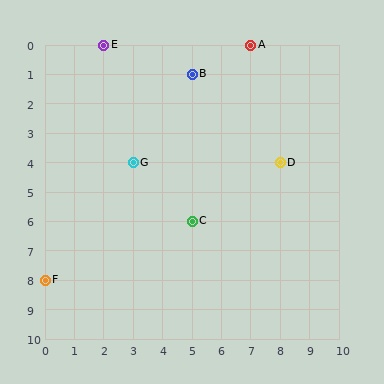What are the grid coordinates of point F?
Point F is at grid coordinates (0, 8).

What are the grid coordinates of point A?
Point A is at grid coordinates (7, 0).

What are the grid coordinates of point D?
Point D is at grid coordinates (8, 4).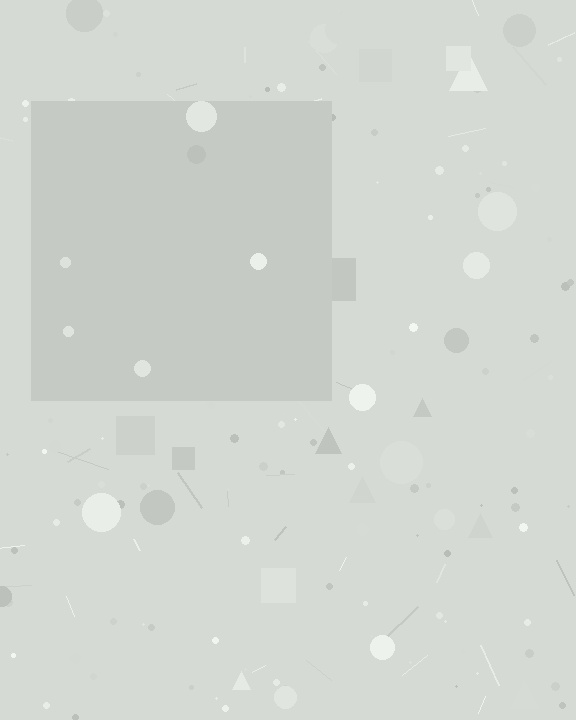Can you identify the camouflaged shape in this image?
The camouflaged shape is a square.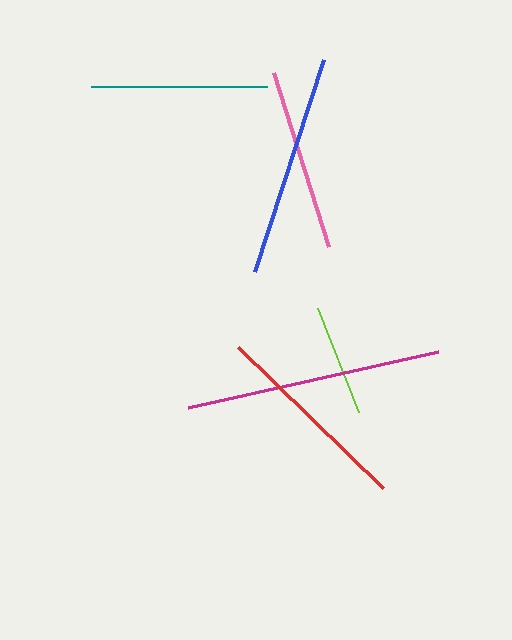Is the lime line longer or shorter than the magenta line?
The magenta line is longer than the lime line.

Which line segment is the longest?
The magenta line is the longest at approximately 257 pixels.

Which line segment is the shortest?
The lime line is the shortest at approximately 111 pixels.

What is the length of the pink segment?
The pink segment is approximately 182 pixels long.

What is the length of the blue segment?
The blue segment is approximately 223 pixels long.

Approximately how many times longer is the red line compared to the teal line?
The red line is approximately 1.2 times the length of the teal line.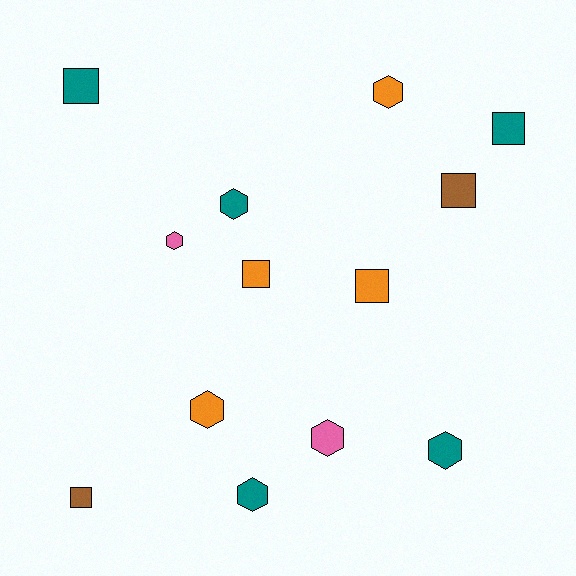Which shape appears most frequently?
Hexagon, with 7 objects.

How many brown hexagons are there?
There are no brown hexagons.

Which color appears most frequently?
Teal, with 5 objects.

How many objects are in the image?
There are 13 objects.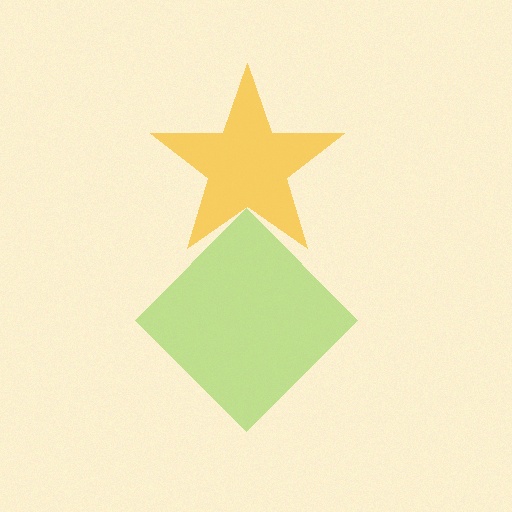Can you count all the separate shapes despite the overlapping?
Yes, there are 2 separate shapes.